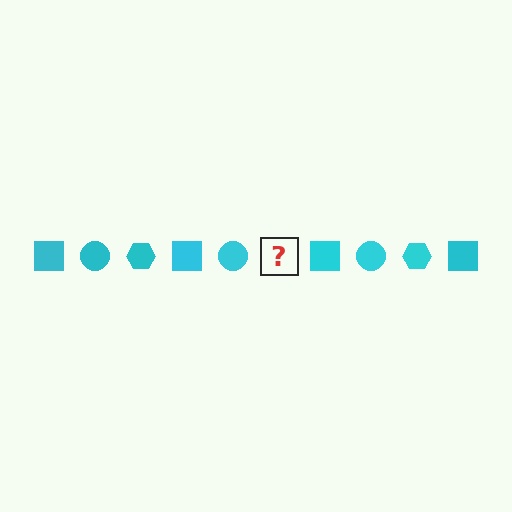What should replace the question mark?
The question mark should be replaced with a cyan hexagon.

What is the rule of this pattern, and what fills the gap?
The rule is that the pattern cycles through square, circle, hexagon shapes in cyan. The gap should be filled with a cyan hexagon.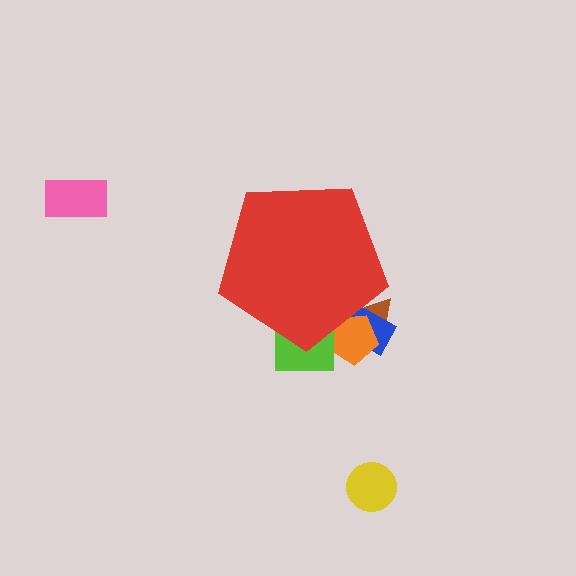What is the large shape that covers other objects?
A red pentagon.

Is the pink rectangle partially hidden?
No, the pink rectangle is fully visible.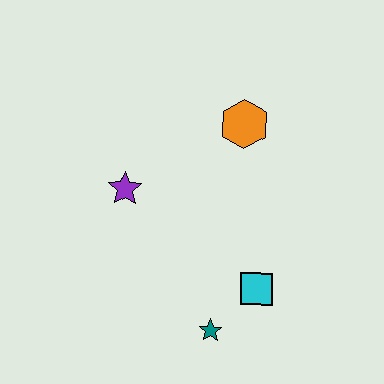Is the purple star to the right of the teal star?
No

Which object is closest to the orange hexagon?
The purple star is closest to the orange hexagon.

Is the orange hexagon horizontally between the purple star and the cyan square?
Yes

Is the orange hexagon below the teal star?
No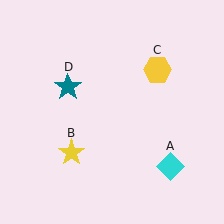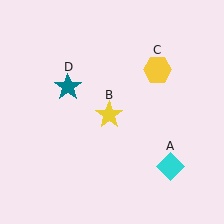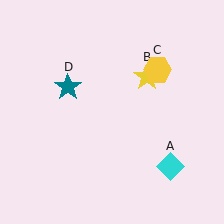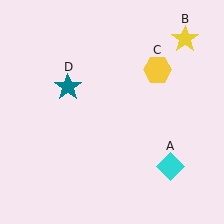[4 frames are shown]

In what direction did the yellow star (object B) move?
The yellow star (object B) moved up and to the right.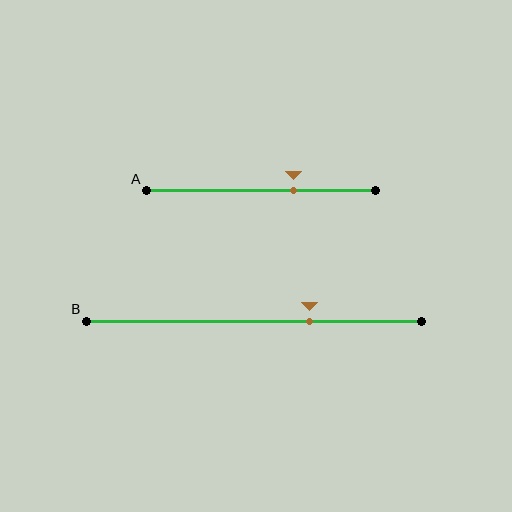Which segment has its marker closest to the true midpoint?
Segment A has its marker closest to the true midpoint.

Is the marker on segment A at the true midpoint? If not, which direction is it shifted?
No, the marker on segment A is shifted to the right by about 14% of the segment length.